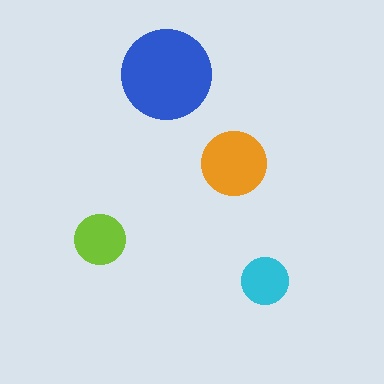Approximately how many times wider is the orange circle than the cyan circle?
About 1.5 times wider.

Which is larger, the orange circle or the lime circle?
The orange one.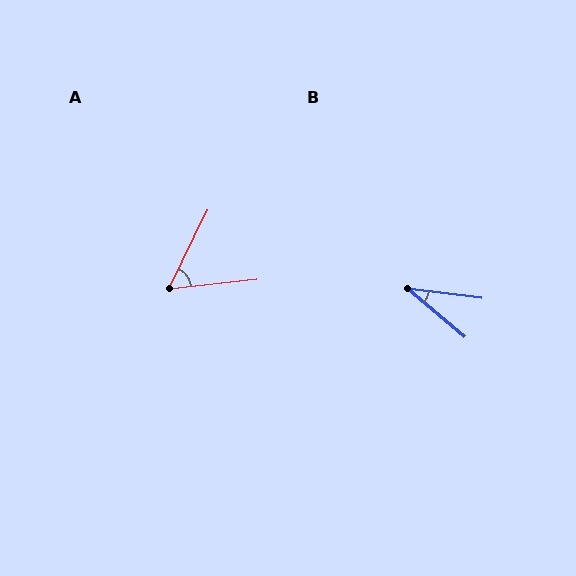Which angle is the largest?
A, at approximately 58 degrees.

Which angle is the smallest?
B, at approximately 33 degrees.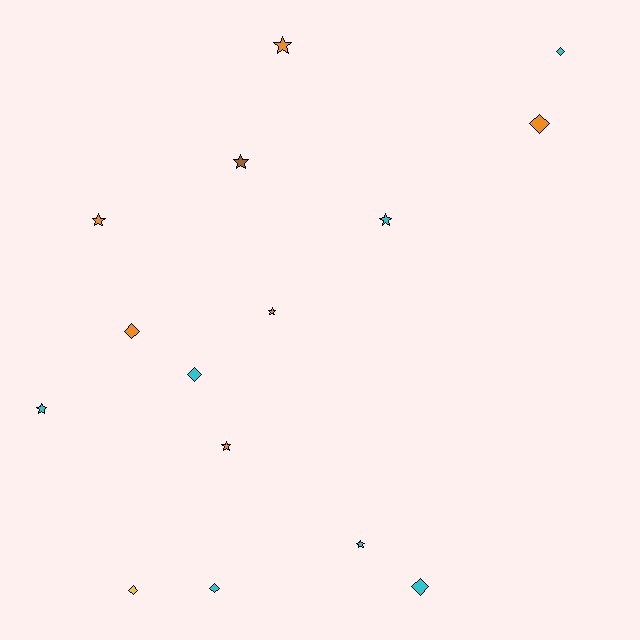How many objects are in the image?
There are 15 objects.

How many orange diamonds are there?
There are 2 orange diamonds.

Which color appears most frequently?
Cyan, with 7 objects.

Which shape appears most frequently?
Star, with 8 objects.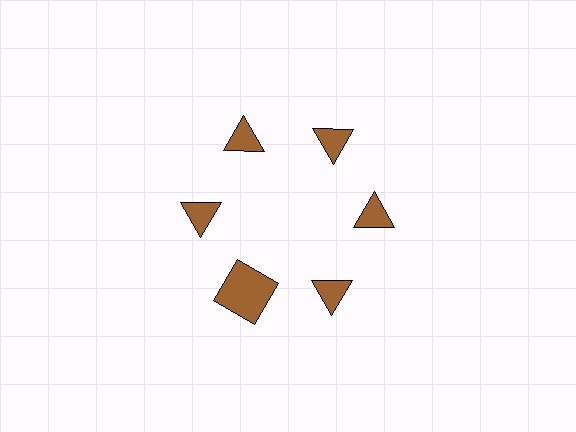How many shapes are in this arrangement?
There are 6 shapes arranged in a ring pattern.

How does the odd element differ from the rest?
It has a different shape: square instead of triangle.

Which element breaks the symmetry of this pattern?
The brown square at roughly the 7 o'clock position breaks the symmetry. All other shapes are brown triangles.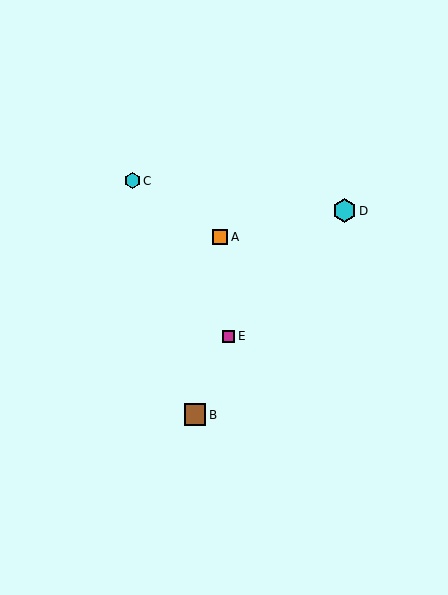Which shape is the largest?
The cyan hexagon (labeled D) is the largest.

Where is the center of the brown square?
The center of the brown square is at (195, 415).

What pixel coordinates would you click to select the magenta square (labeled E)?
Click at (228, 336) to select the magenta square E.